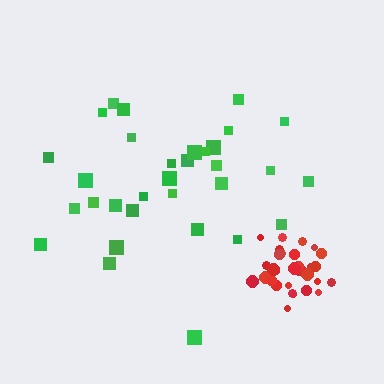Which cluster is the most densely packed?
Red.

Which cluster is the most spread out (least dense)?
Green.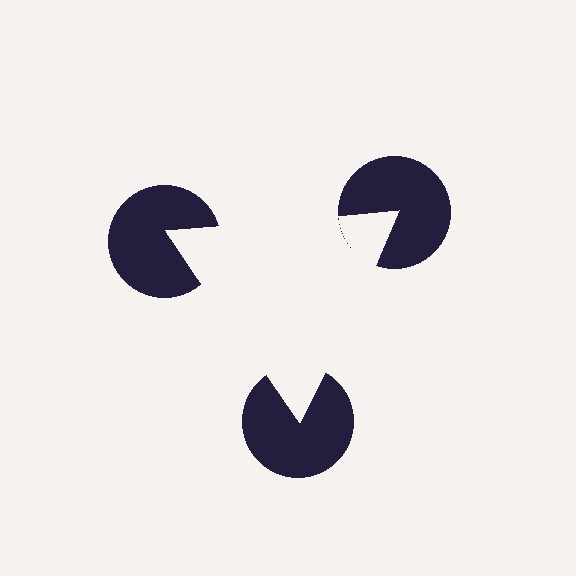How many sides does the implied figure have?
3 sides.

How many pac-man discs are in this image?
There are 3 — one at each vertex of the illusory triangle.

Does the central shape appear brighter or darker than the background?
It typically appears slightly brighter than the background, even though no actual brightness change is drawn.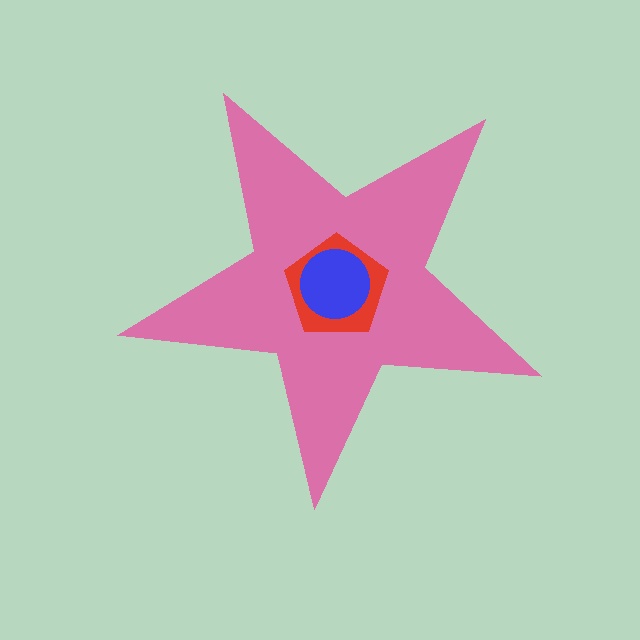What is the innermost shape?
The blue circle.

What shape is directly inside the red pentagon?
The blue circle.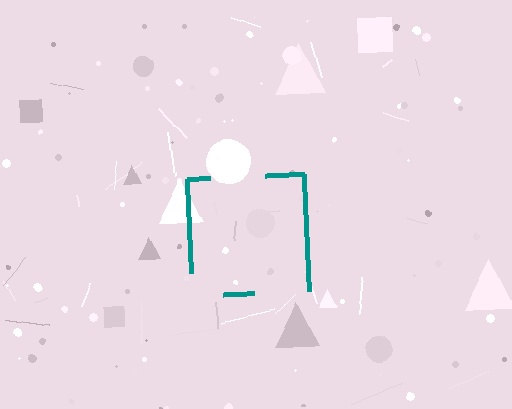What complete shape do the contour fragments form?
The contour fragments form a square.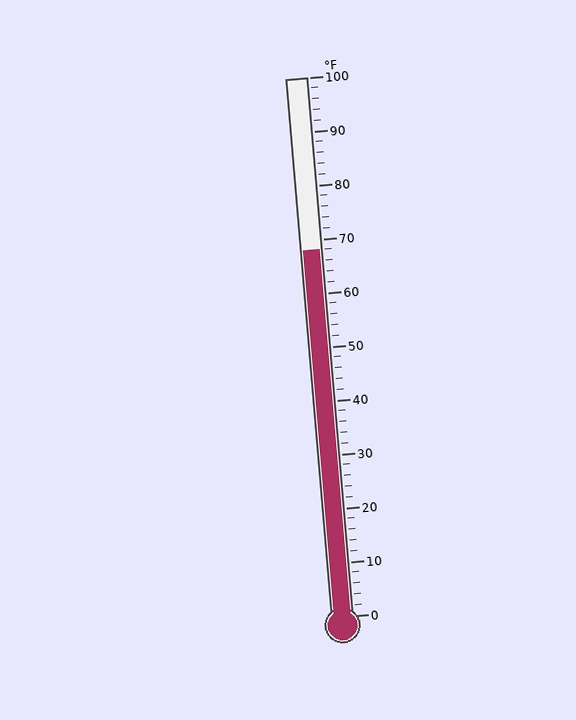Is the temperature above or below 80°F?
The temperature is below 80°F.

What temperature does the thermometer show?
The thermometer shows approximately 68°F.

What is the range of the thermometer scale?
The thermometer scale ranges from 0°F to 100°F.